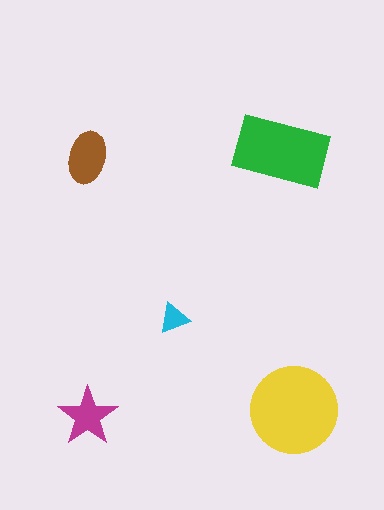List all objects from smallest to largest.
The cyan triangle, the magenta star, the brown ellipse, the green rectangle, the yellow circle.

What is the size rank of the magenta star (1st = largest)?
4th.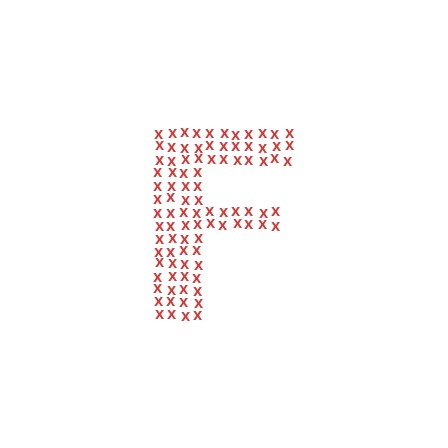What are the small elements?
The small elements are letter X's.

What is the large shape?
The large shape is the letter F.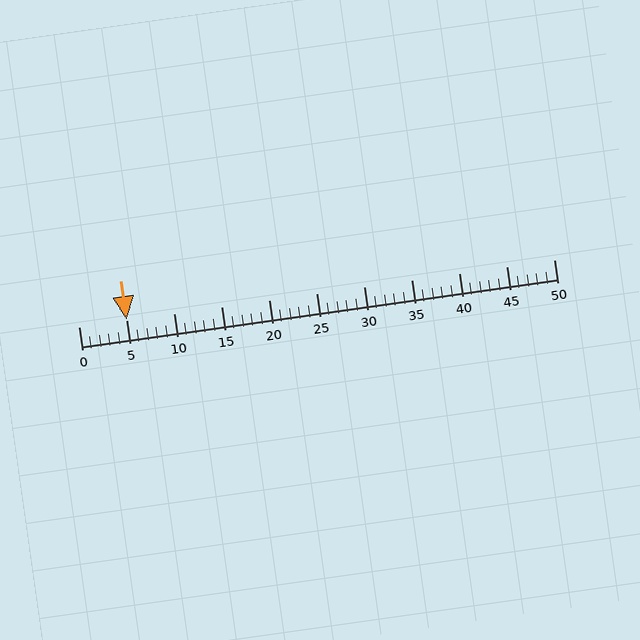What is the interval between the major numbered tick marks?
The major tick marks are spaced 5 units apart.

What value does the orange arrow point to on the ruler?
The orange arrow points to approximately 5.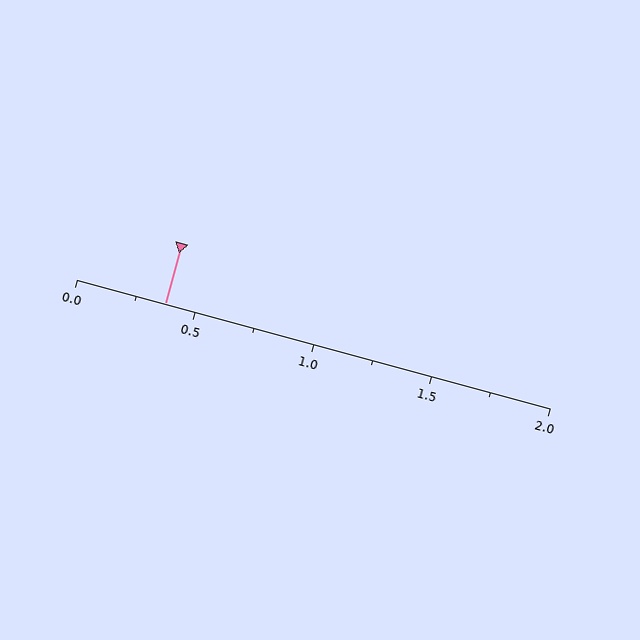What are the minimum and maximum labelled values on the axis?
The axis runs from 0.0 to 2.0.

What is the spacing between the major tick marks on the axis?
The major ticks are spaced 0.5 apart.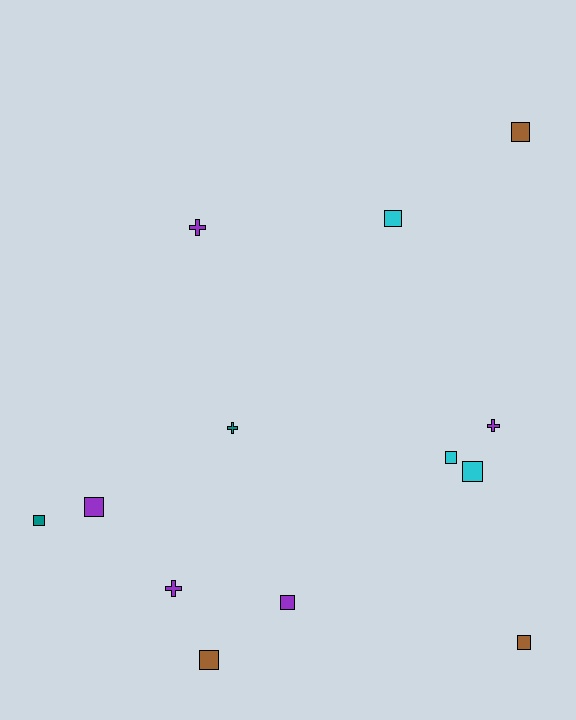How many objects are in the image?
There are 13 objects.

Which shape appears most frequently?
Square, with 9 objects.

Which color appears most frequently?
Purple, with 5 objects.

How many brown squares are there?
There are 3 brown squares.